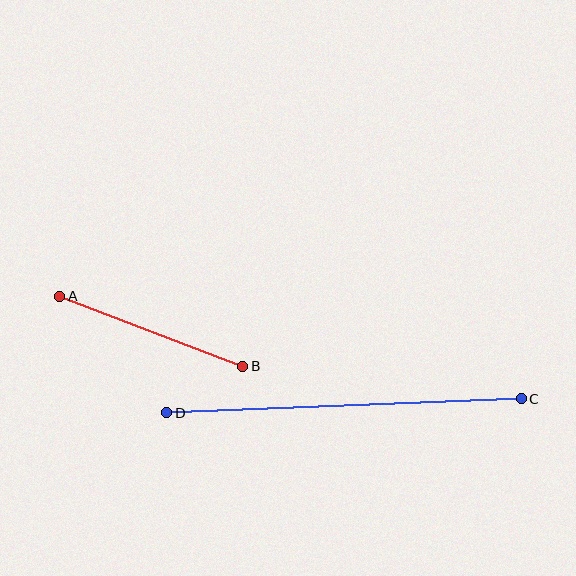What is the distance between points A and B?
The distance is approximately 196 pixels.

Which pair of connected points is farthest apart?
Points C and D are farthest apart.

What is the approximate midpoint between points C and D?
The midpoint is at approximately (344, 406) pixels.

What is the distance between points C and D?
The distance is approximately 355 pixels.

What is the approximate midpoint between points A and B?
The midpoint is at approximately (151, 331) pixels.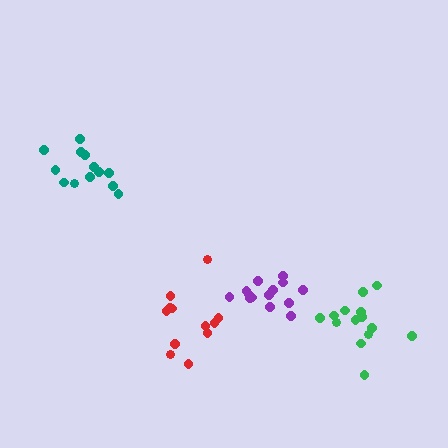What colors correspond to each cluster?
The clusters are colored: purple, red, green, teal.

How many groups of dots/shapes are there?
There are 4 groups.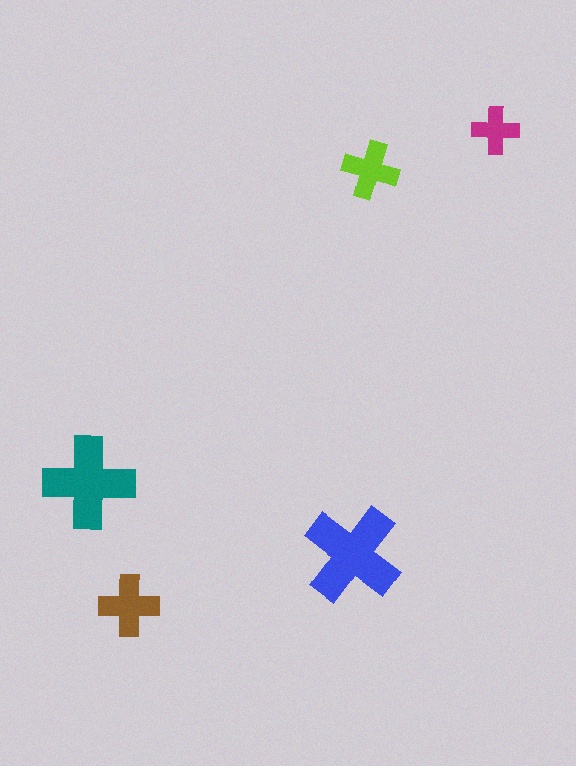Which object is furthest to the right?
The magenta cross is rightmost.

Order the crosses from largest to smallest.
the blue one, the teal one, the brown one, the lime one, the magenta one.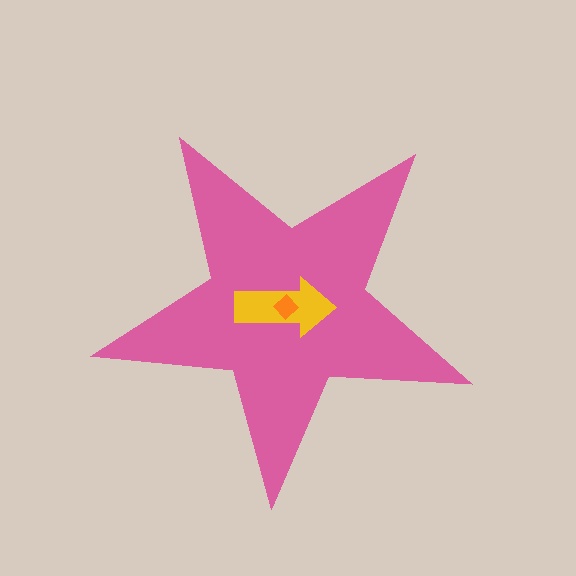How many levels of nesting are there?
3.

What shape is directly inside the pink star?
The yellow arrow.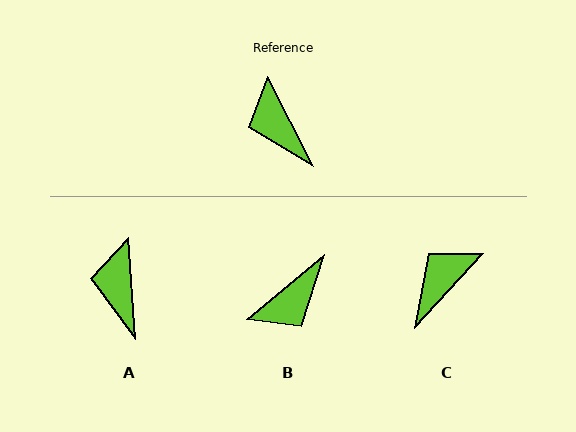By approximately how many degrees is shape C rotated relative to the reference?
Approximately 70 degrees clockwise.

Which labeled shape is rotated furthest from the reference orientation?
B, about 103 degrees away.